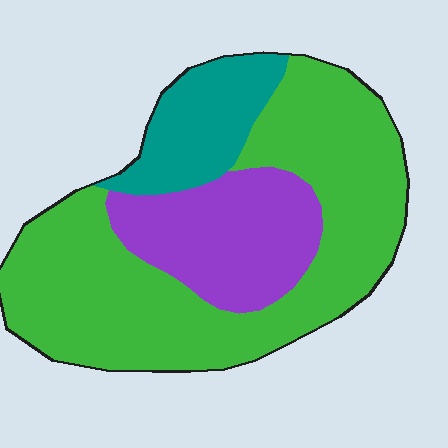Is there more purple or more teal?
Purple.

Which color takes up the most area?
Green, at roughly 60%.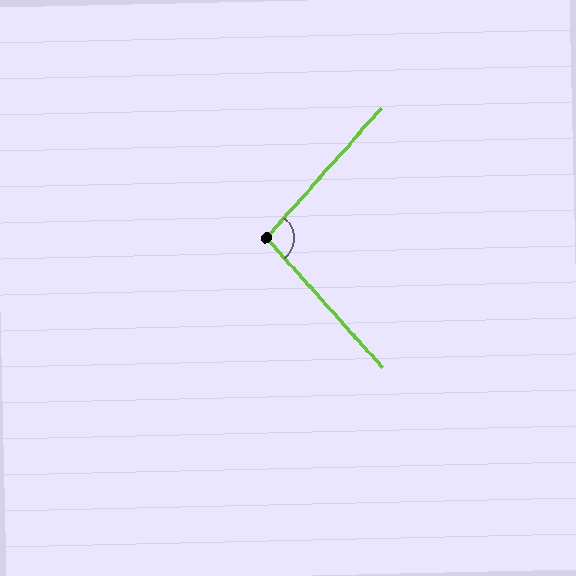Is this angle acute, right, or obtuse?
It is obtuse.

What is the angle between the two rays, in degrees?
Approximately 97 degrees.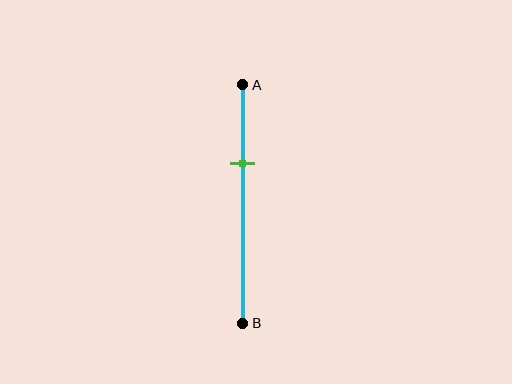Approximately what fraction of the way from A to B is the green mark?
The green mark is approximately 35% of the way from A to B.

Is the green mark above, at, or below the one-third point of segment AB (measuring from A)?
The green mark is approximately at the one-third point of segment AB.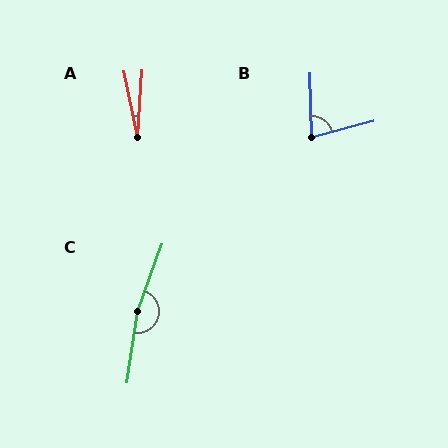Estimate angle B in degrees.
Approximately 76 degrees.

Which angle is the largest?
C, at approximately 168 degrees.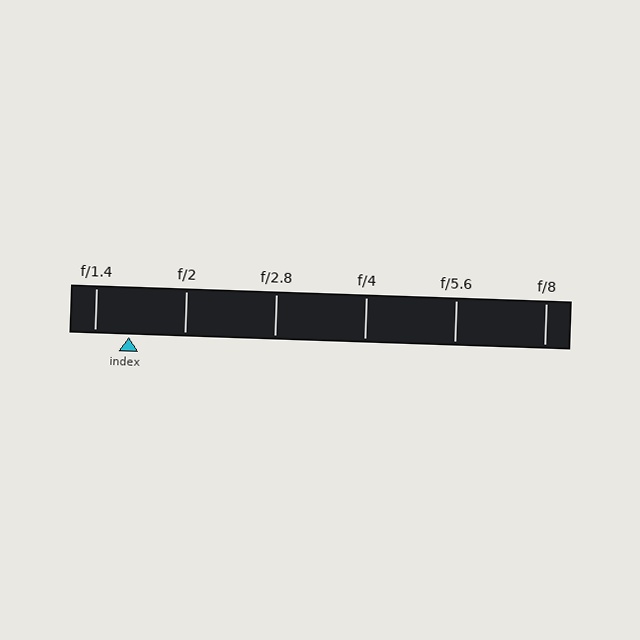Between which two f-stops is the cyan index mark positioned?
The index mark is between f/1.4 and f/2.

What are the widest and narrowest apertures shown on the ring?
The widest aperture shown is f/1.4 and the narrowest is f/8.